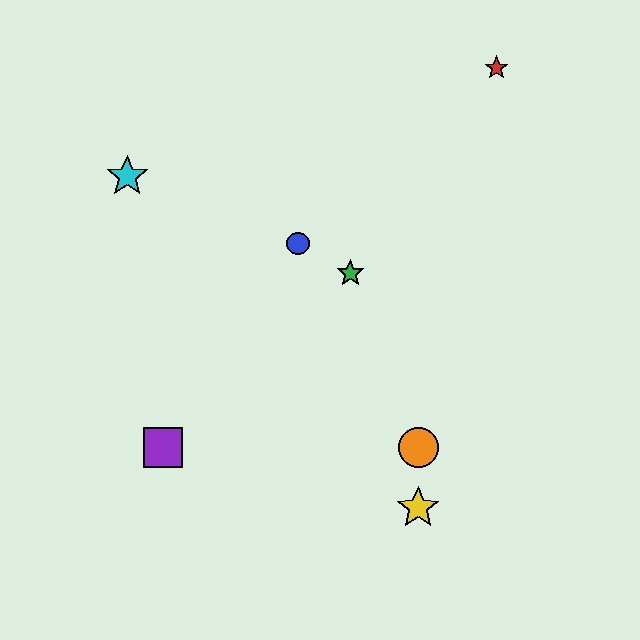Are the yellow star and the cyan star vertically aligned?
No, the yellow star is at x≈418 and the cyan star is at x≈127.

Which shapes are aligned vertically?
The yellow star, the orange circle are aligned vertically.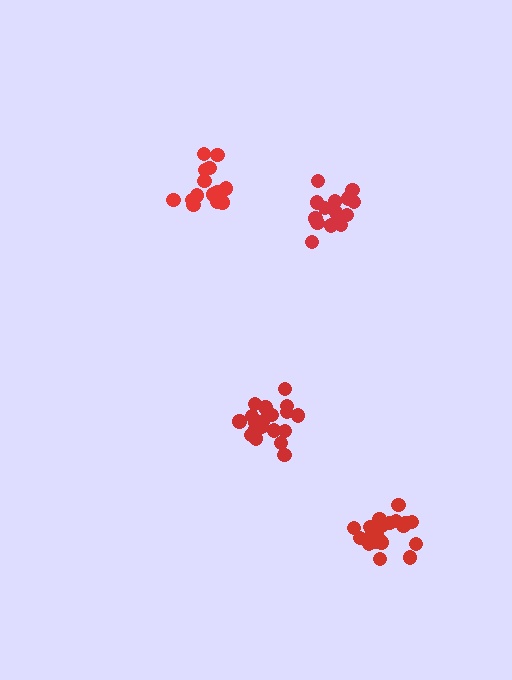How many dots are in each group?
Group 1: 15 dots, Group 2: 14 dots, Group 3: 19 dots, Group 4: 19 dots (67 total).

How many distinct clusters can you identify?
There are 4 distinct clusters.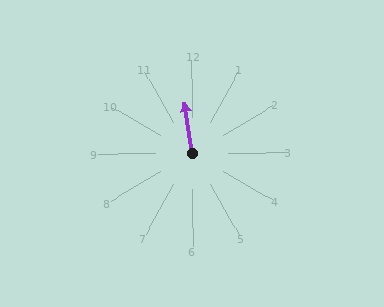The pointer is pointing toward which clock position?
Roughly 12 o'clock.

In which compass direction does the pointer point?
North.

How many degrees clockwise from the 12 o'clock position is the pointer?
Approximately 352 degrees.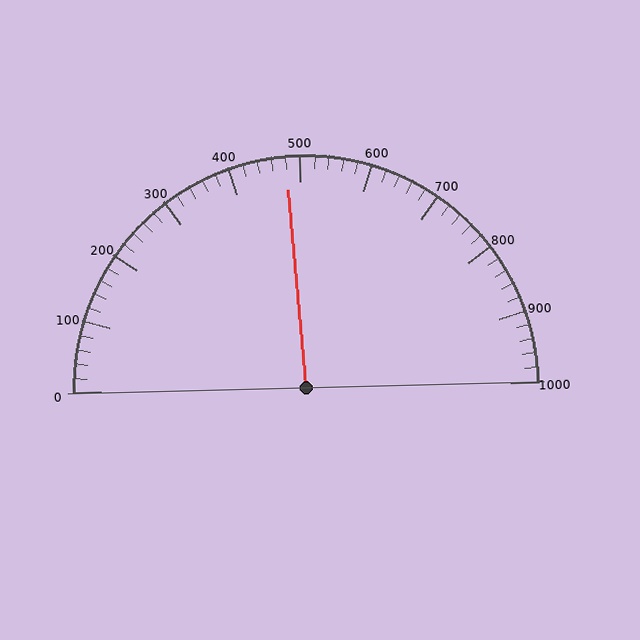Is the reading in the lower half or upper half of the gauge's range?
The reading is in the lower half of the range (0 to 1000).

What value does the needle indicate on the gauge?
The needle indicates approximately 480.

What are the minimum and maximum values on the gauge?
The gauge ranges from 0 to 1000.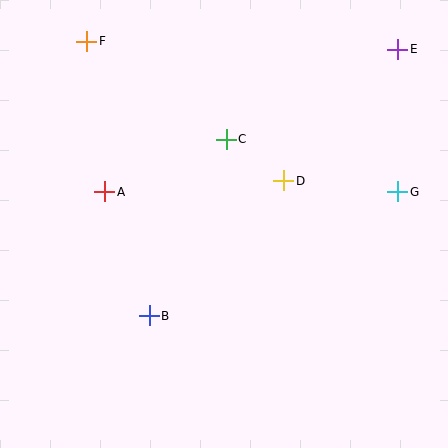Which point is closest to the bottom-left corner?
Point B is closest to the bottom-left corner.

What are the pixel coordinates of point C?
Point C is at (226, 139).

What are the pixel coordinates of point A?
Point A is at (105, 192).